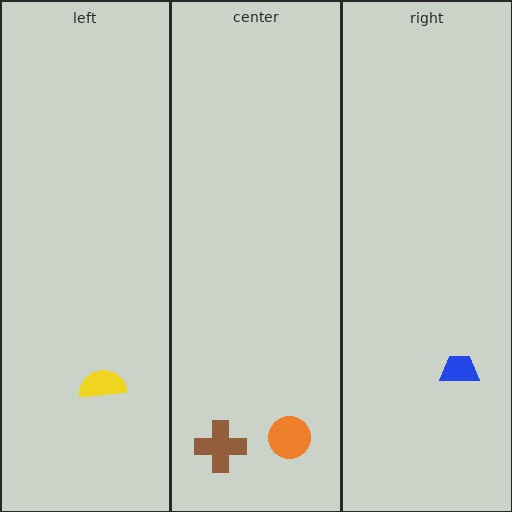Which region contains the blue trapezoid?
The right region.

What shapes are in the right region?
The blue trapezoid.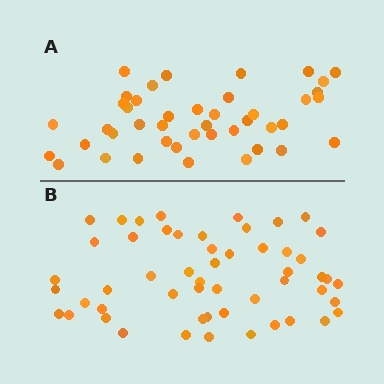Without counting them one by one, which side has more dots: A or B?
Region B (the bottom region) has more dots.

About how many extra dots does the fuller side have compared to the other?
Region B has roughly 10 or so more dots than region A.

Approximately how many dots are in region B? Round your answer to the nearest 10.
About 50 dots. (The exact count is 53, which rounds to 50.)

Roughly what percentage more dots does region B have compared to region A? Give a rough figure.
About 25% more.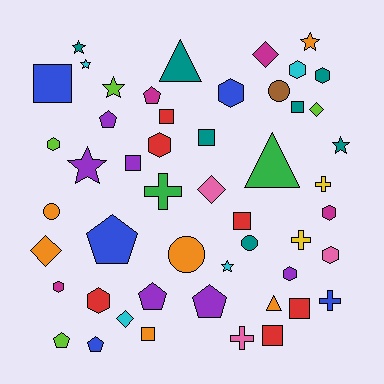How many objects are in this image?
There are 50 objects.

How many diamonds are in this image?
There are 5 diamonds.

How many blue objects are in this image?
There are 5 blue objects.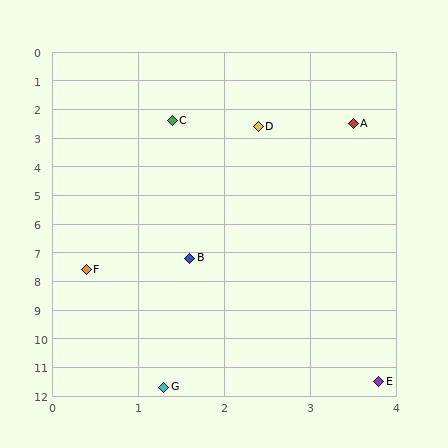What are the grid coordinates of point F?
Point F is at approximately (0.4, 7.6).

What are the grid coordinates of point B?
Point B is at approximately (1.6, 7.2).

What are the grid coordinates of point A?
Point A is at approximately (3.5, 2.5).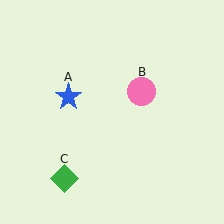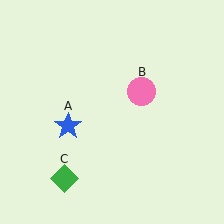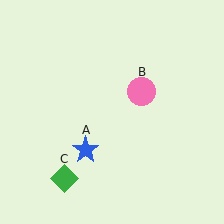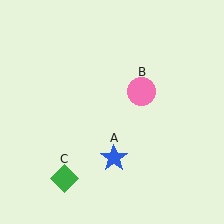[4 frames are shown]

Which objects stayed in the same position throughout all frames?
Pink circle (object B) and green diamond (object C) remained stationary.